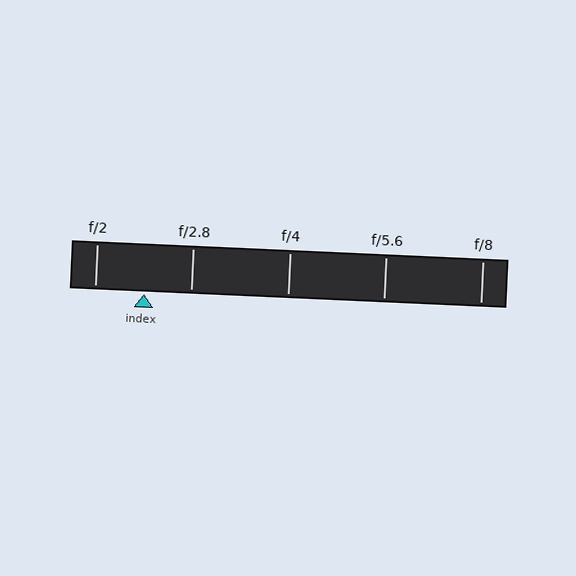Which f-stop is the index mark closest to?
The index mark is closest to f/2.8.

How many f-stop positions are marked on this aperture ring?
There are 5 f-stop positions marked.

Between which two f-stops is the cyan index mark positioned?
The index mark is between f/2 and f/2.8.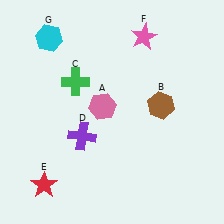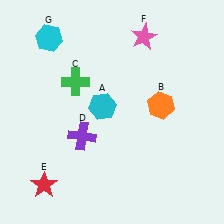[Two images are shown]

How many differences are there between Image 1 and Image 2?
There are 2 differences between the two images.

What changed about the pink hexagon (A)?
In Image 1, A is pink. In Image 2, it changed to cyan.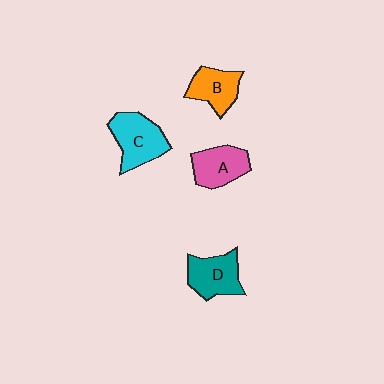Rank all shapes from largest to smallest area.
From largest to smallest: C (cyan), D (teal), A (pink), B (orange).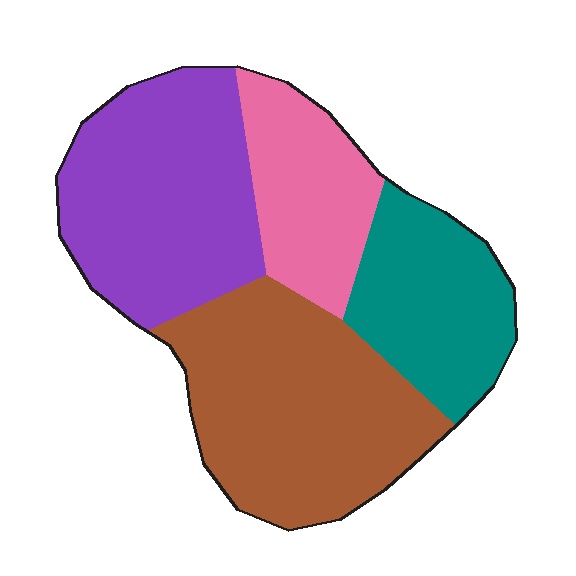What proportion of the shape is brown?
Brown takes up about one third (1/3) of the shape.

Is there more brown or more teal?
Brown.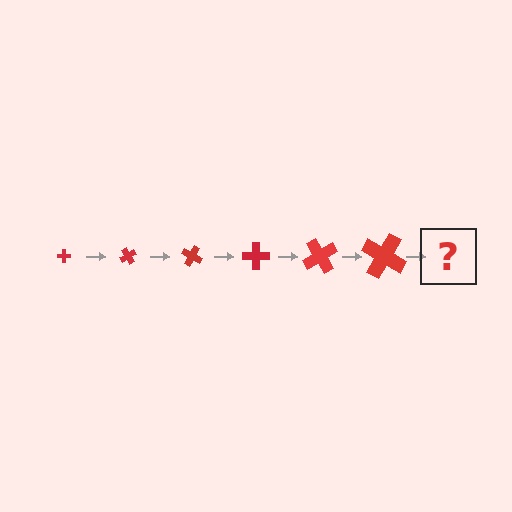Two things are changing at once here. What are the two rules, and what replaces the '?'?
The two rules are that the cross grows larger each step and it rotates 60 degrees each step. The '?' should be a cross, larger than the previous one and rotated 360 degrees from the start.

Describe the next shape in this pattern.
It should be a cross, larger than the previous one and rotated 360 degrees from the start.